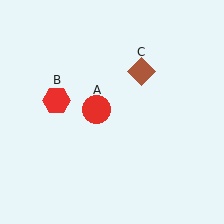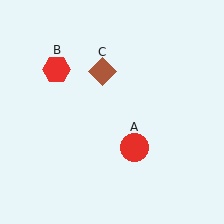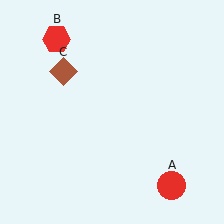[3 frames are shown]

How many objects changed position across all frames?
3 objects changed position: red circle (object A), red hexagon (object B), brown diamond (object C).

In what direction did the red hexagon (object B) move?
The red hexagon (object B) moved up.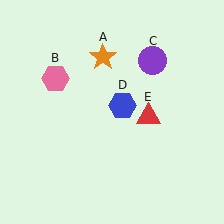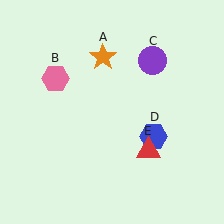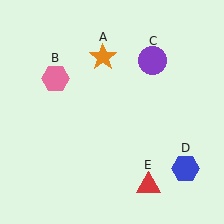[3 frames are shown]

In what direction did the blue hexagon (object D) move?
The blue hexagon (object D) moved down and to the right.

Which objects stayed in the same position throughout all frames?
Orange star (object A) and pink hexagon (object B) and purple circle (object C) remained stationary.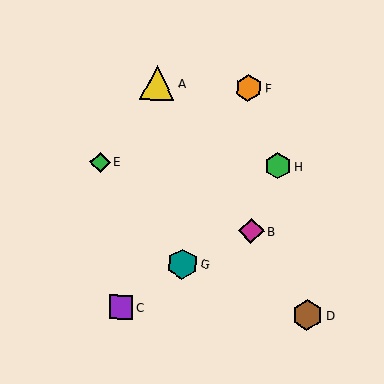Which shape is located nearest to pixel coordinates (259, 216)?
The magenta diamond (labeled B) at (251, 231) is nearest to that location.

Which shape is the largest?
The yellow triangle (labeled A) is the largest.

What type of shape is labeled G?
Shape G is a teal hexagon.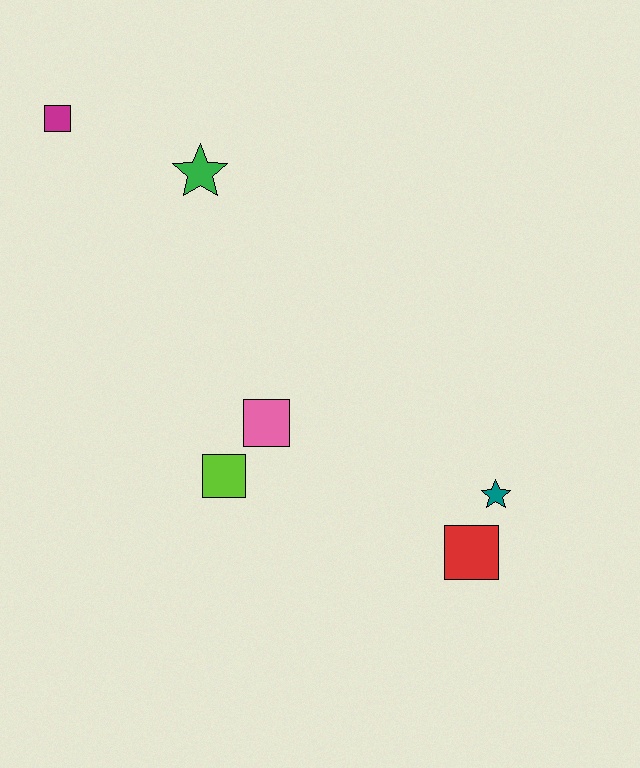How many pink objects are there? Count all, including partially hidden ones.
There is 1 pink object.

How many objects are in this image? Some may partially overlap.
There are 6 objects.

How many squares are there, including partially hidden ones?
There are 4 squares.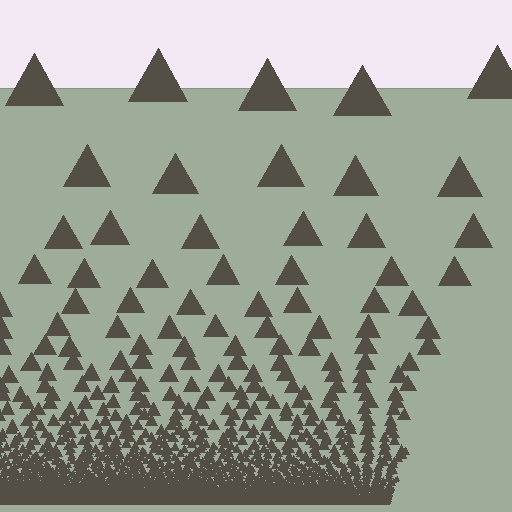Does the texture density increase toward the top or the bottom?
Density increases toward the bottom.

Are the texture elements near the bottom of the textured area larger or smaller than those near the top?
Smaller. The gradient is inverted — elements near the bottom are smaller and denser.